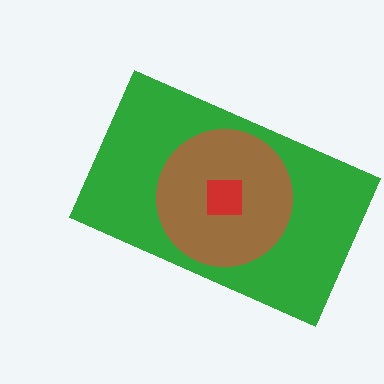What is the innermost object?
The red square.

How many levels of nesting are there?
3.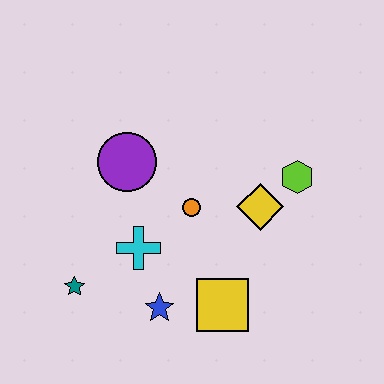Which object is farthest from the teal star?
The lime hexagon is farthest from the teal star.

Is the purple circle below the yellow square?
No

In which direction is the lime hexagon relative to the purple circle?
The lime hexagon is to the right of the purple circle.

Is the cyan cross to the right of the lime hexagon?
No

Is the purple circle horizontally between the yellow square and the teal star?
Yes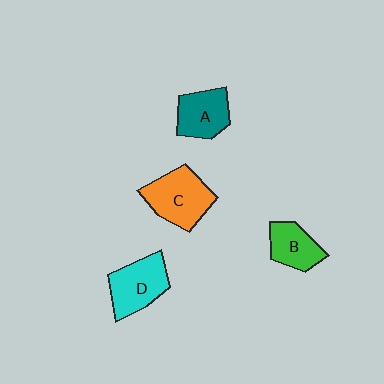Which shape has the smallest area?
Shape B (green).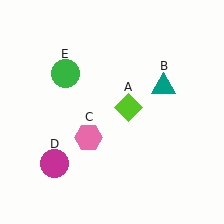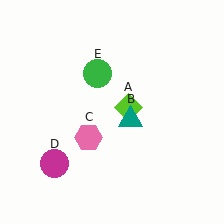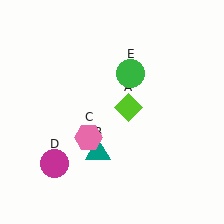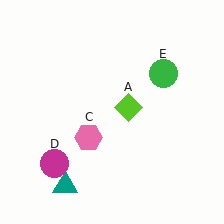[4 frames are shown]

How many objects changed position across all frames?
2 objects changed position: teal triangle (object B), green circle (object E).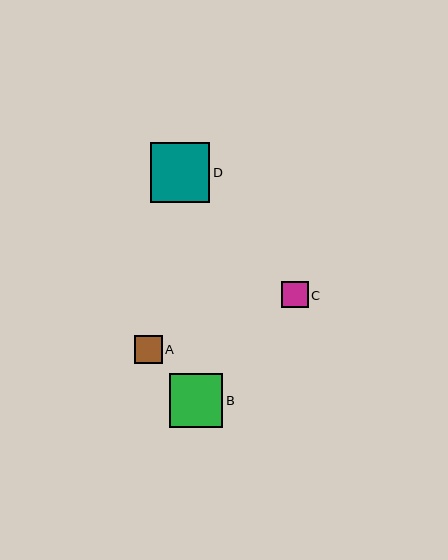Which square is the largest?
Square D is the largest with a size of approximately 59 pixels.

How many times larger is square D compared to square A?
Square D is approximately 2.1 times the size of square A.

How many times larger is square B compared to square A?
Square B is approximately 1.9 times the size of square A.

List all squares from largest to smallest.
From largest to smallest: D, B, A, C.